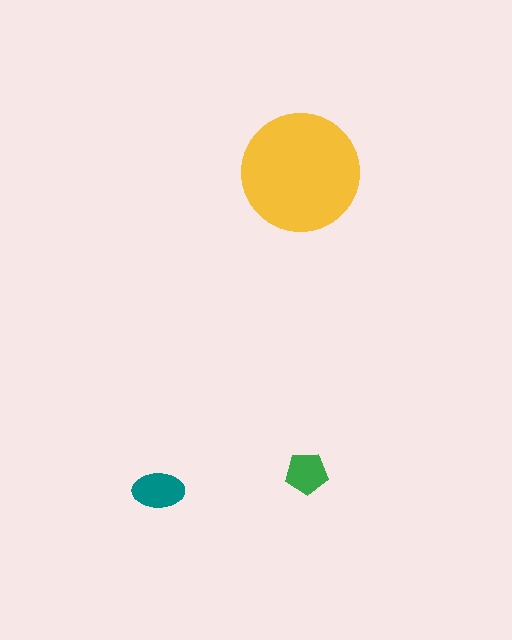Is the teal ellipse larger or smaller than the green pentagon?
Larger.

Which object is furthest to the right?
The green pentagon is rightmost.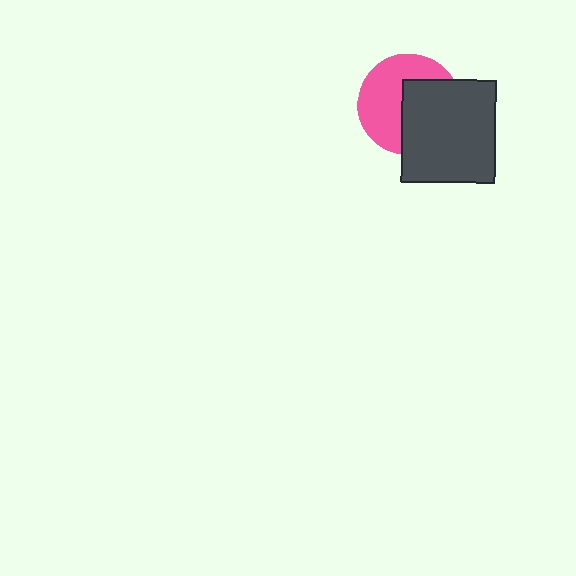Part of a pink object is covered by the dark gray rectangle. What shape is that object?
It is a circle.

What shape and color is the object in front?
The object in front is a dark gray rectangle.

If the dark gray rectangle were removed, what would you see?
You would see the complete pink circle.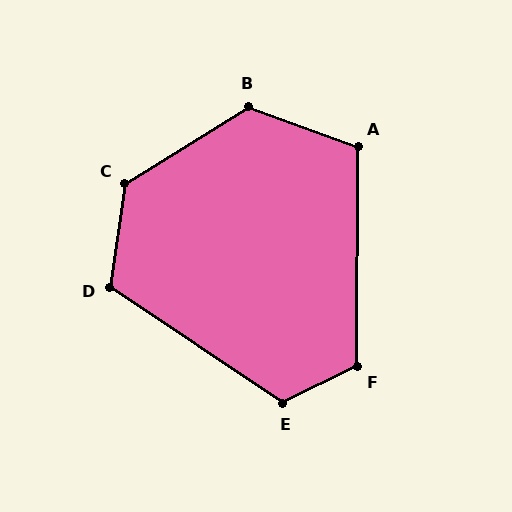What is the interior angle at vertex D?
Approximately 115 degrees (obtuse).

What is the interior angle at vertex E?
Approximately 120 degrees (obtuse).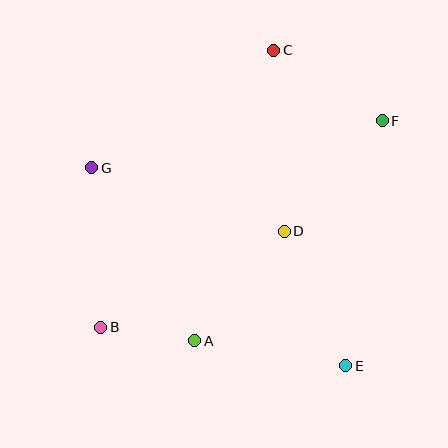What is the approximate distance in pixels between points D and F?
The distance between D and F is approximately 148 pixels.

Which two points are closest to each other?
Points A and B are closest to each other.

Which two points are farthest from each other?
Points B and F are farthest from each other.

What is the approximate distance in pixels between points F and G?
The distance between F and G is approximately 294 pixels.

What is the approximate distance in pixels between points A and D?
The distance between A and D is approximately 141 pixels.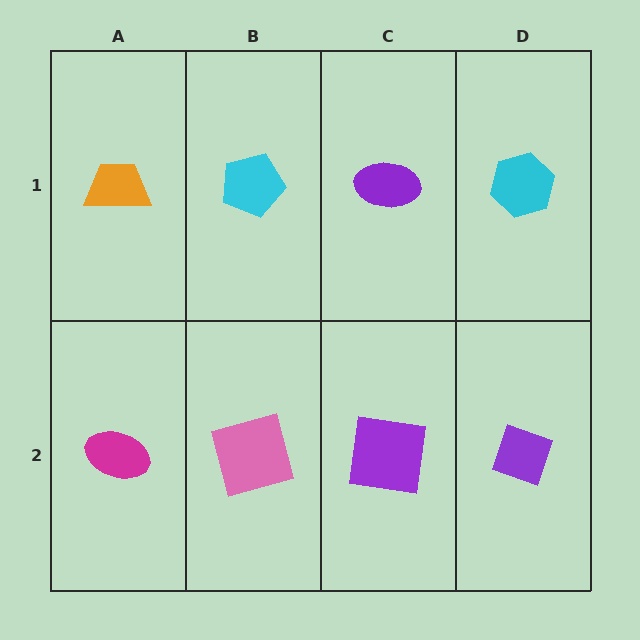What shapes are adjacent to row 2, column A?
An orange trapezoid (row 1, column A), a pink square (row 2, column B).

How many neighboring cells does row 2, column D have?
2.